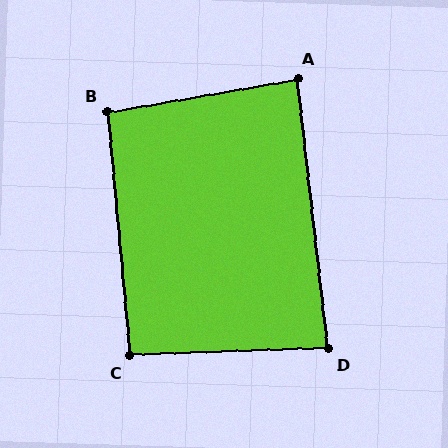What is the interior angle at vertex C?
Approximately 93 degrees (approximately right).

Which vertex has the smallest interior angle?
D, at approximately 86 degrees.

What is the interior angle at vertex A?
Approximately 87 degrees (approximately right).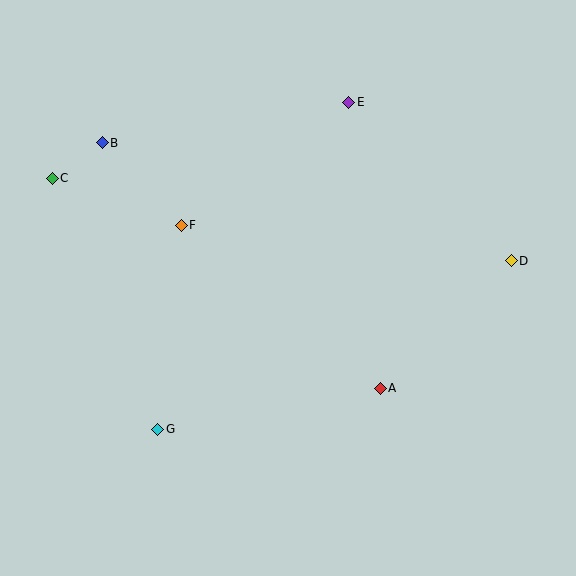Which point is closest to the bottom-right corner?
Point A is closest to the bottom-right corner.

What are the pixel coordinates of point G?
Point G is at (158, 429).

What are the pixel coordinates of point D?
Point D is at (511, 261).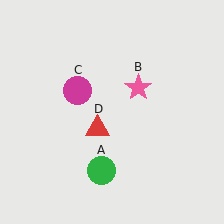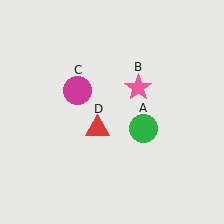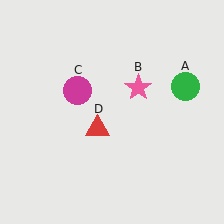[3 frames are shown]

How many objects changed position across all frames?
1 object changed position: green circle (object A).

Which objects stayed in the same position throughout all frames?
Pink star (object B) and magenta circle (object C) and red triangle (object D) remained stationary.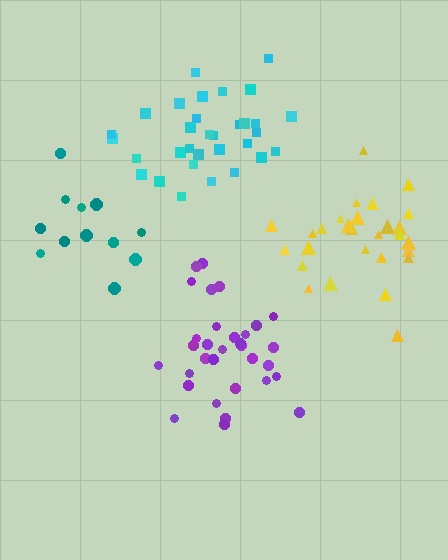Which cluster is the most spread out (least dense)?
Teal.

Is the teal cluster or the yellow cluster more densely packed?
Yellow.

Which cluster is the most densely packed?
Purple.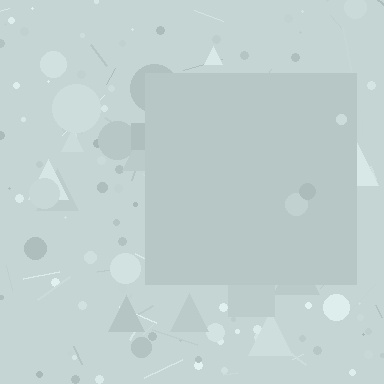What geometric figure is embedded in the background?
A square is embedded in the background.